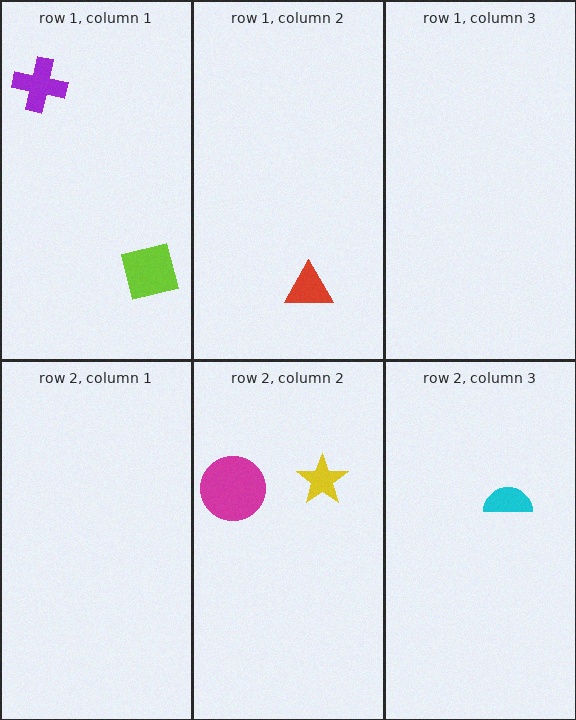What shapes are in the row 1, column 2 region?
The red triangle.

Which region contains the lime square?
The row 1, column 1 region.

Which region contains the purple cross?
The row 1, column 1 region.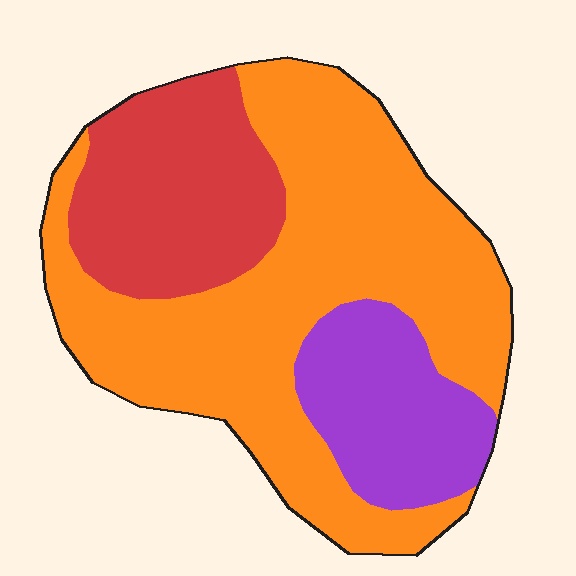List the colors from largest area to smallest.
From largest to smallest: orange, red, purple.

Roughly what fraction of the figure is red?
Red covers roughly 25% of the figure.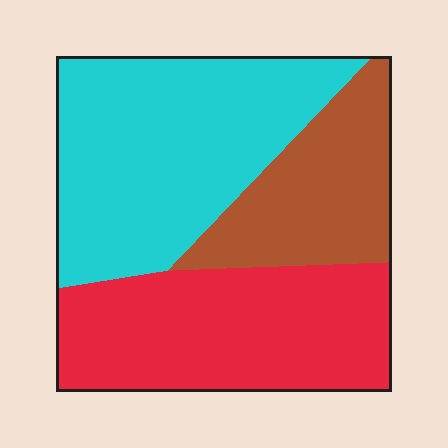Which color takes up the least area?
Brown, at roughly 20%.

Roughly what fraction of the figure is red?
Red covers 36% of the figure.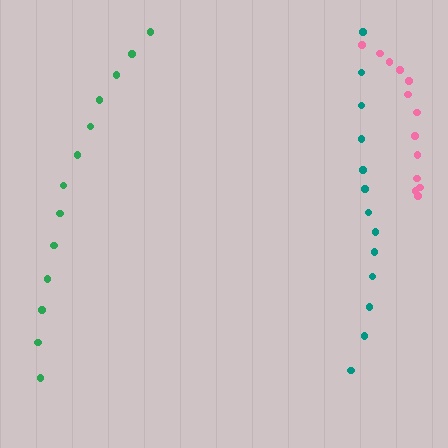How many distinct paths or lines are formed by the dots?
There are 3 distinct paths.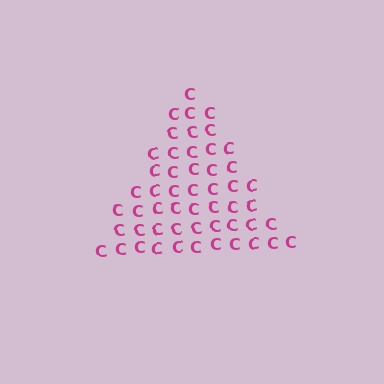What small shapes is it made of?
It is made of small letter C's.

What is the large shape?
The large shape is a triangle.